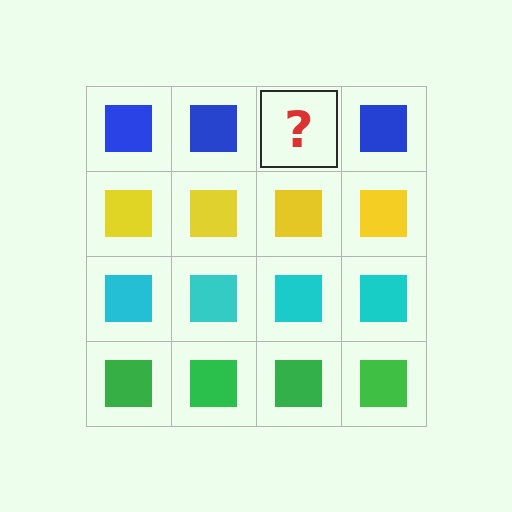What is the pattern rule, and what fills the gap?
The rule is that each row has a consistent color. The gap should be filled with a blue square.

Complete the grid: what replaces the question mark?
The question mark should be replaced with a blue square.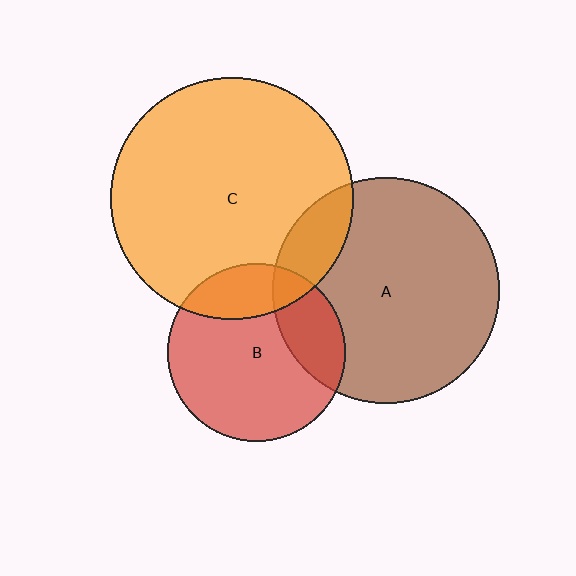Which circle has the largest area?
Circle C (orange).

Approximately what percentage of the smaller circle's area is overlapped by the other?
Approximately 25%.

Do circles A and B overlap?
Yes.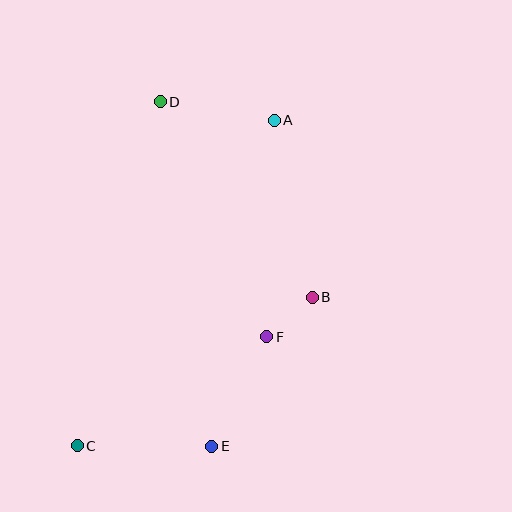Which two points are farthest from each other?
Points A and C are farthest from each other.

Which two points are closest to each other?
Points B and F are closest to each other.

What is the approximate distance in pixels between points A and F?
The distance between A and F is approximately 217 pixels.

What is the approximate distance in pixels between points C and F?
The distance between C and F is approximately 219 pixels.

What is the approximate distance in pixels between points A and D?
The distance between A and D is approximately 115 pixels.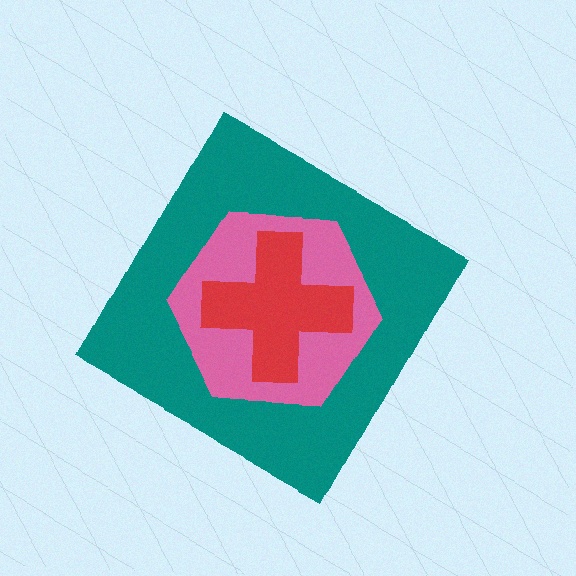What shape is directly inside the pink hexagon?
The red cross.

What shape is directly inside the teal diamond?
The pink hexagon.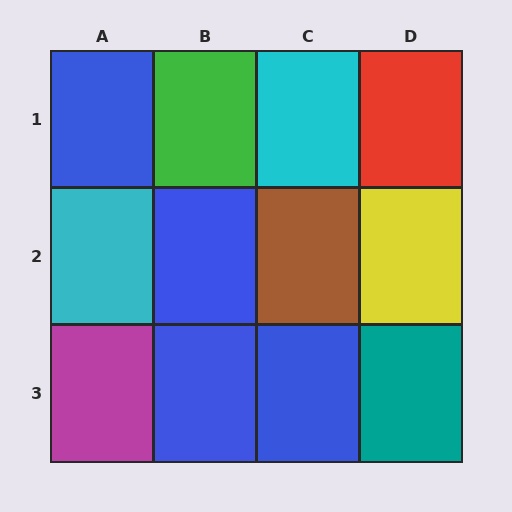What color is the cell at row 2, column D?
Yellow.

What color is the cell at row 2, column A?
Cyan.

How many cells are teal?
1 cell is teal.